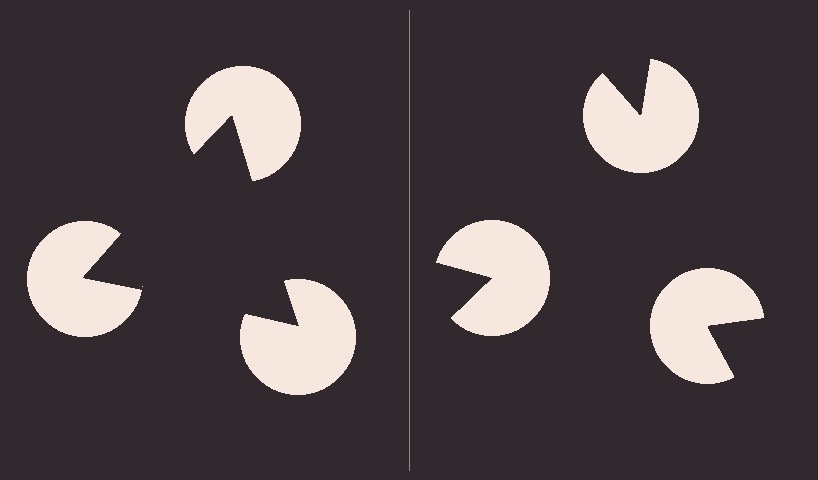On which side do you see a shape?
An illusory triangle appears on the left side. On the right side the wedge cuts are rotated, so no coherent shape forms.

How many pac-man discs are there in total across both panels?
6 — 3 on each side.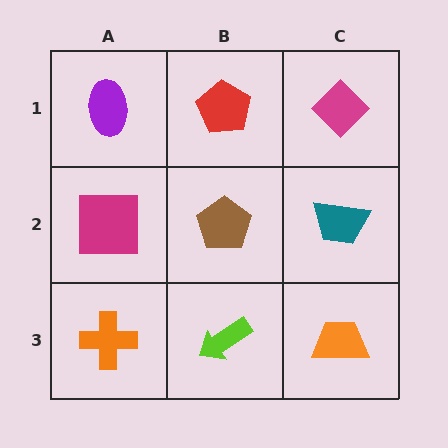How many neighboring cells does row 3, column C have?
2.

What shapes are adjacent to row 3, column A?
A magenta square (row 2, column A), a lime arrow (row 3, column B).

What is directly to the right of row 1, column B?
A magenta diamond.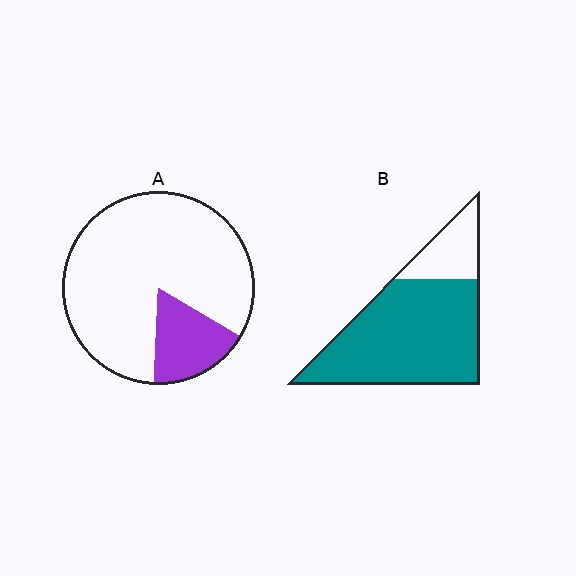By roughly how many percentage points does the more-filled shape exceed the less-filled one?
By roughly 60 percentage points (B over A).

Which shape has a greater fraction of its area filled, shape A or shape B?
Shape B.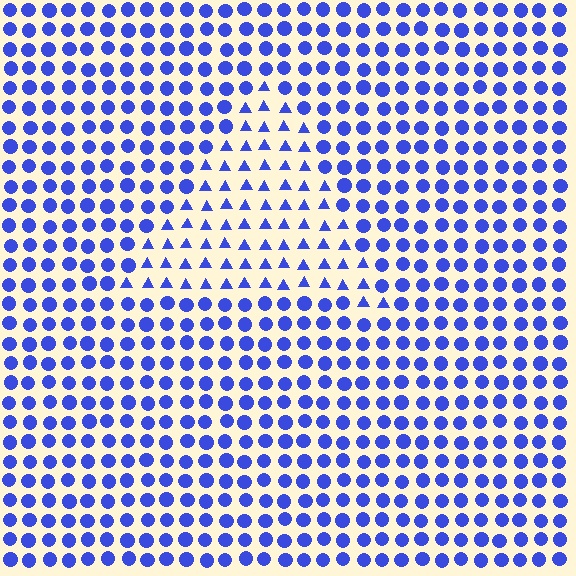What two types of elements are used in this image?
The image uses triangles inside the triangle region and circles outside it.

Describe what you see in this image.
The image is filled with small blue elements arranged in a uniform grid. A triangle-shaped region contains triangles, while the surrounding area contains circles. The boundary is defined purely by the change in element shape.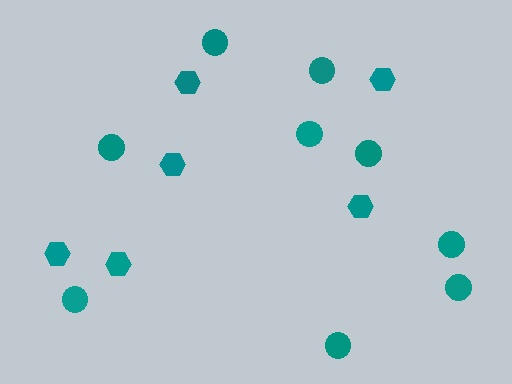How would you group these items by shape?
There are 2 groups: one group of circles (9) and one group of hexagons (6).